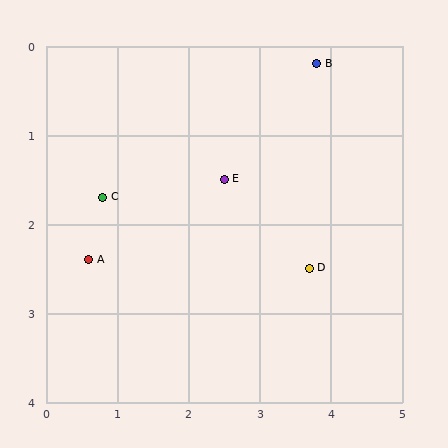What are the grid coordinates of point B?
Point B is at approximately (3.8, 0.2).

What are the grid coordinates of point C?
Point C is at approximately (0.8, 1.7).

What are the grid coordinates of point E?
Point E is at approximately (2.5, 1.5).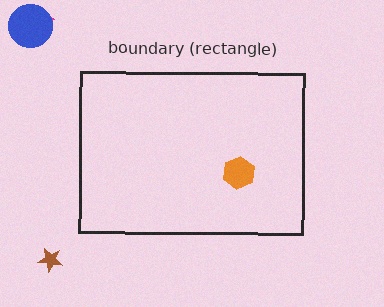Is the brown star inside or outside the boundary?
Outside.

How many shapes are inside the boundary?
1 inside, 3 outside.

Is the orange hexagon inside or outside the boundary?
Inside.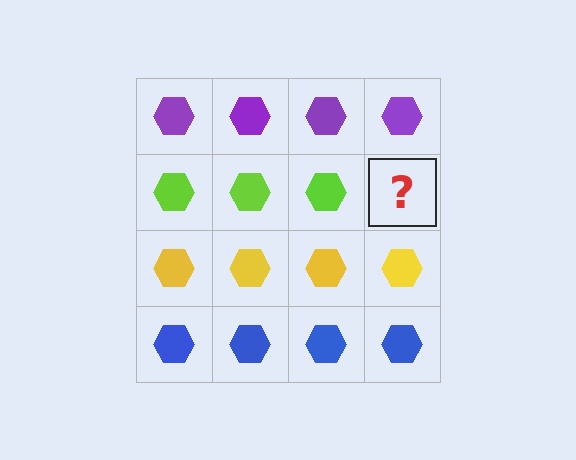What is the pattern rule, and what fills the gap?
The rule is that each row has a consistent color. The gap should be filled with a lime hexagon.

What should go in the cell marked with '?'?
The missing cell should contain a lime hexagon.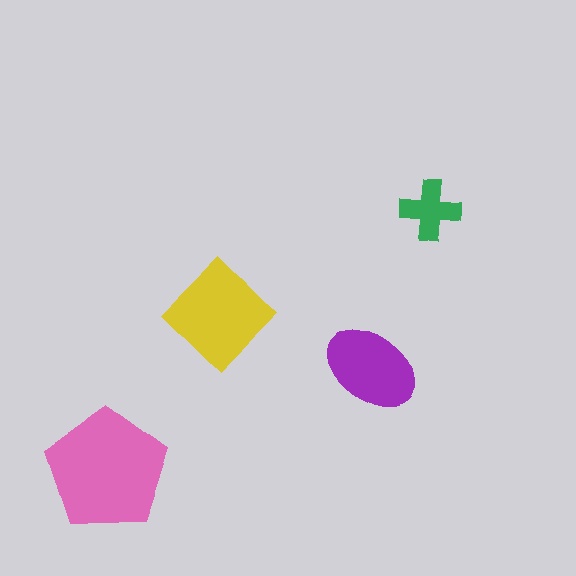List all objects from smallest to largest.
The green cross, the purple ellipse, the yellow diamond, the pink pentagon.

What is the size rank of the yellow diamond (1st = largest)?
2nd.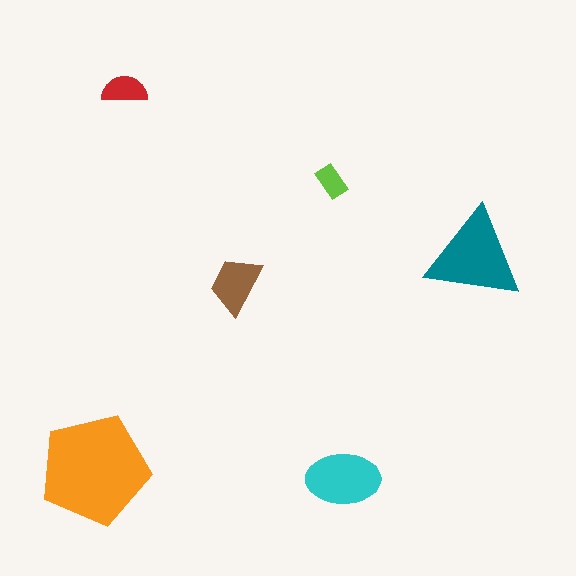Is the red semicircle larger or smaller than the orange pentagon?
Smaller.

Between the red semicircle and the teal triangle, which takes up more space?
The teal triangle.